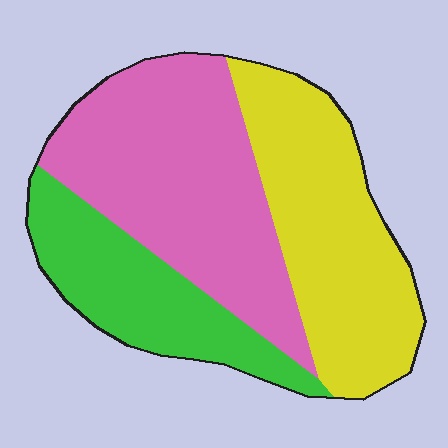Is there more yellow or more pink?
Pink.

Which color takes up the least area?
Green, at roughly 25%.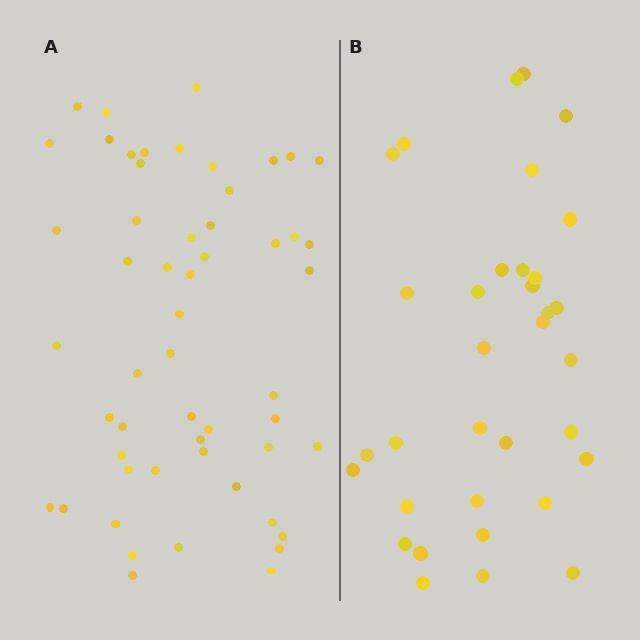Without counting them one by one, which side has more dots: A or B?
Region A (the left region) has more dots.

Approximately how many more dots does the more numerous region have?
Region A has approximately 20 more dots than region B.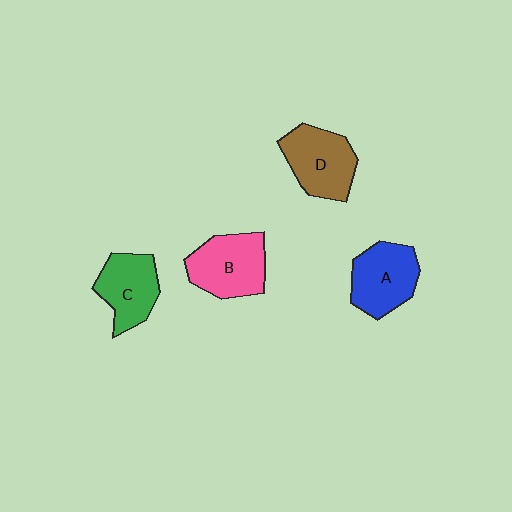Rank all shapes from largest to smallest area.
From largest to smallest: B (pink), D (brown), A (blue), C (green).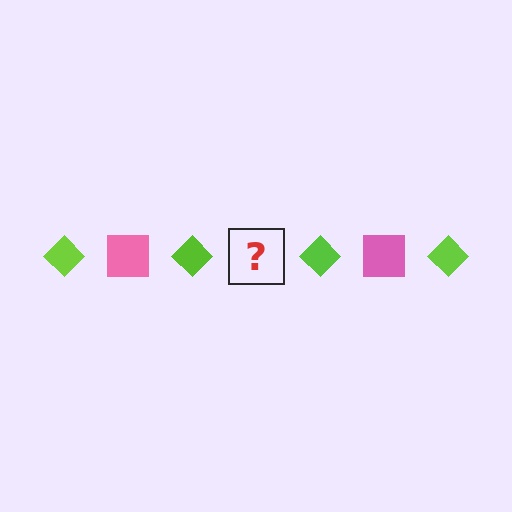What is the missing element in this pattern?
The missing element is a pink square.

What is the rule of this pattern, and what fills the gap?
The rule is that the pattern alternates between lime diamond and pink square. The gap should be filled with a pink square.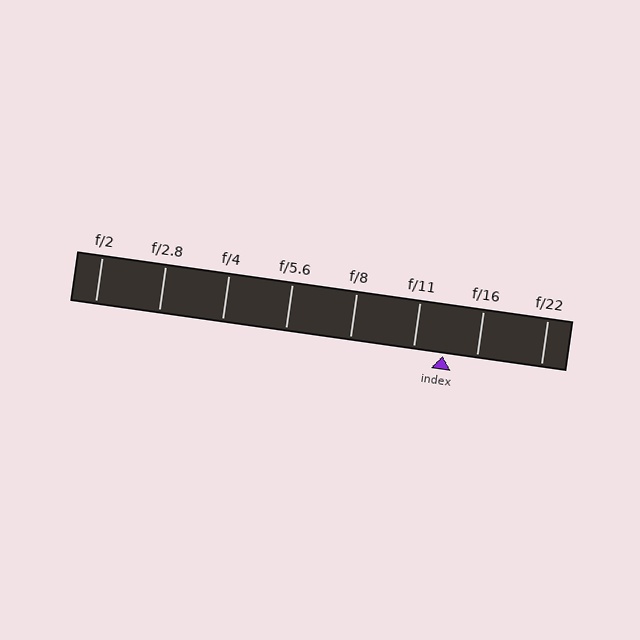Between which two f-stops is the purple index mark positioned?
The index mark is between f/11 and f/16.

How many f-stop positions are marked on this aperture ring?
There are 8 f-stop positions marked.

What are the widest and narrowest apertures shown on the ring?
The widest aperture shown is f/2 and the narrowest is f/22.